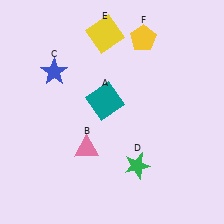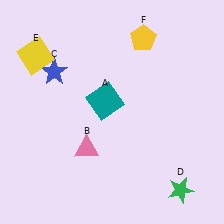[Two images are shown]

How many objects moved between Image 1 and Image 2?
2 objects moved between the two images.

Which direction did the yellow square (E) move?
The yellow square (E) moved left.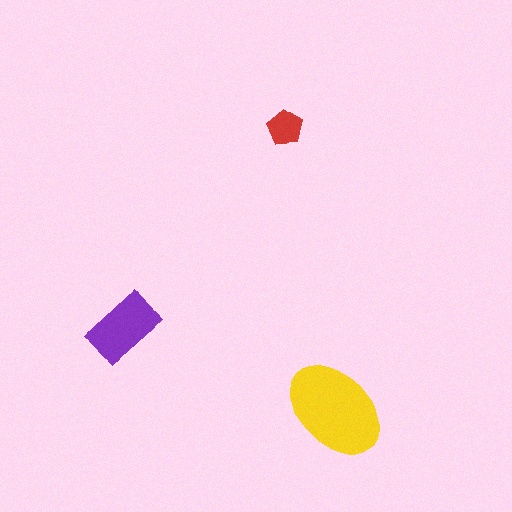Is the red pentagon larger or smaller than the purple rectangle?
Smaller.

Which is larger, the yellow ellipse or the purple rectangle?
The yellow ellipse.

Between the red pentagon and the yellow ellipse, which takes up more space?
The yellow ellipse.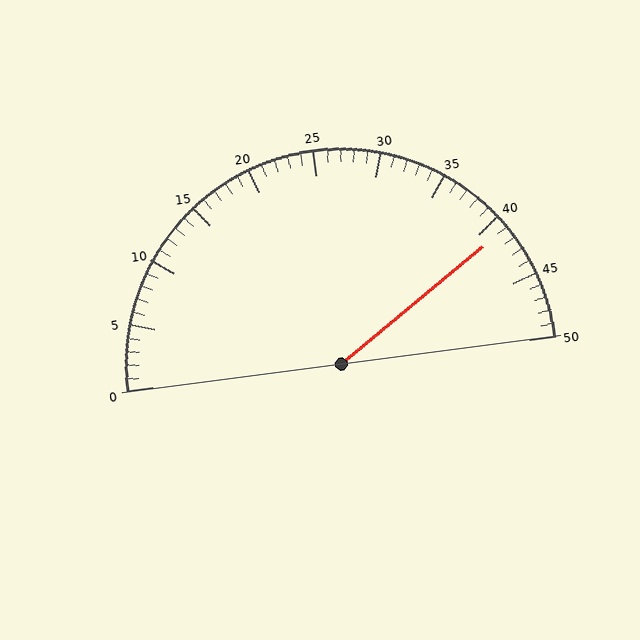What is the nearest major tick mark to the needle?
The nearest major tick mark is 40.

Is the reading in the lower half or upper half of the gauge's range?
The reading is in the upper half of the range (0 to 50).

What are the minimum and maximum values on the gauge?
The gauge ranges from 0 to 50.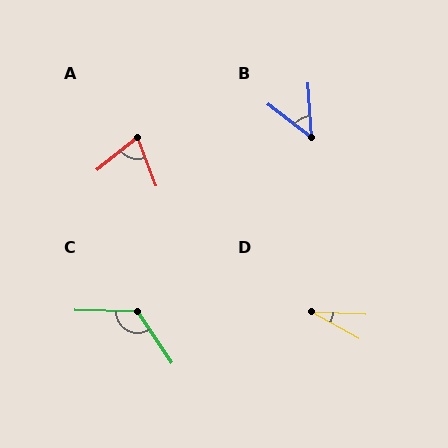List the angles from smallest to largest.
D (27°), B (49°), A (72°), C (125°).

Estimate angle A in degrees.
Approximately 72 degrees.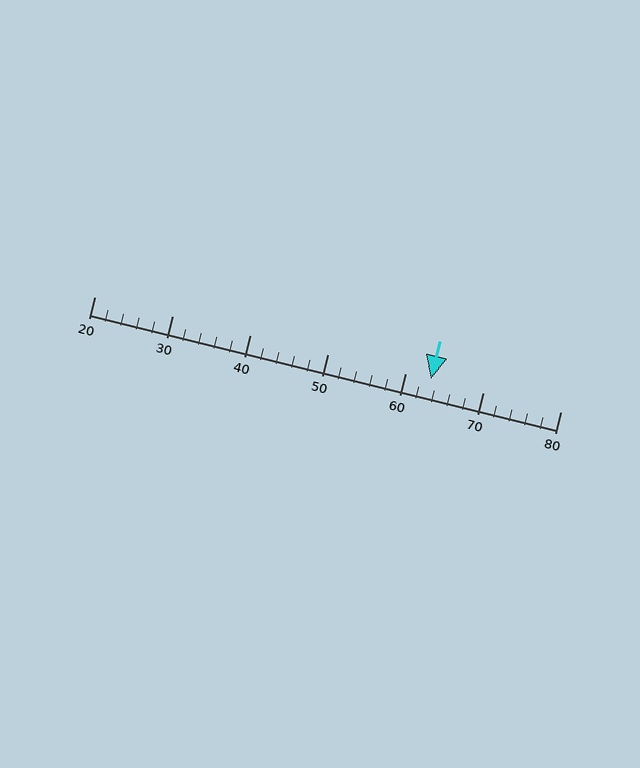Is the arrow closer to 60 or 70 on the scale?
The arrow is closer to 60.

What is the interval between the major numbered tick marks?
The major tick marks are spaced 10 units apart.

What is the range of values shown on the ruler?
The ruler shows values from 20 to 80.